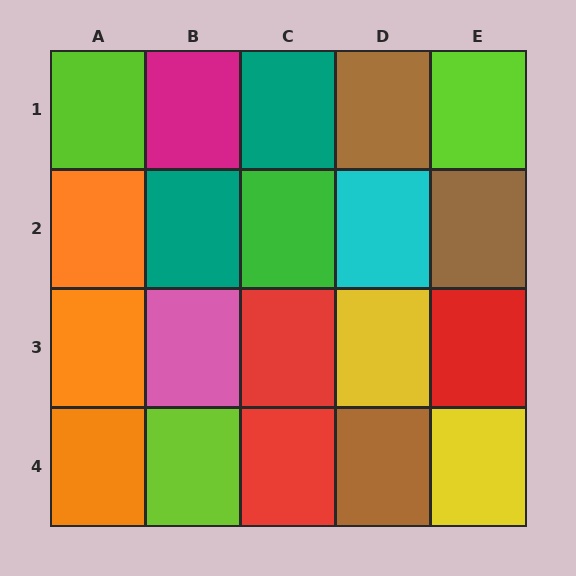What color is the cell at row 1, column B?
Magenta.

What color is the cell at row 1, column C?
Teal.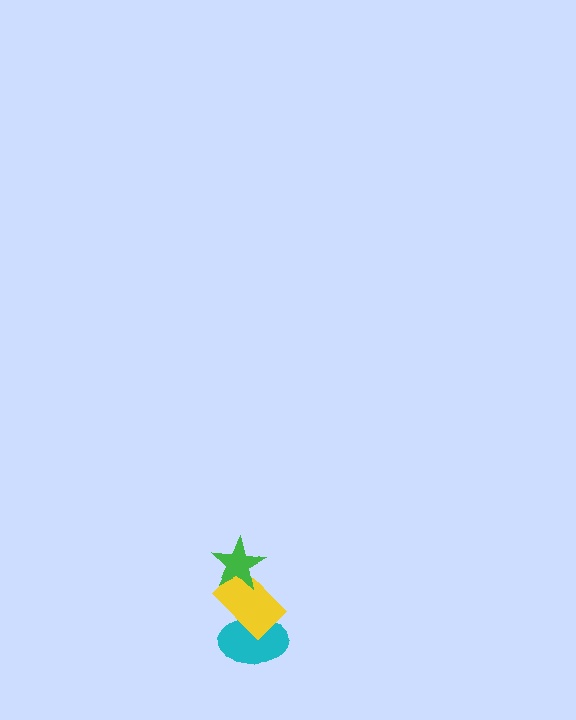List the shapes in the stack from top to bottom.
From top to bottom: the green star, the yellow rectangle, the cyan ellipse.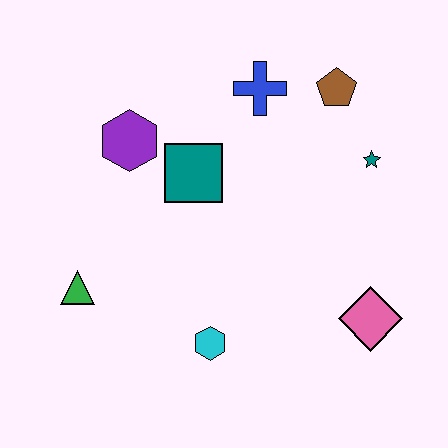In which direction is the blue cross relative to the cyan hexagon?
The blue cross is above the cyan hexagon.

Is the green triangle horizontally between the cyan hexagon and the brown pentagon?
No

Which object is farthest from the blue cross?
The green triangle is farthest from the blue cross.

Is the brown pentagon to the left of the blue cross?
No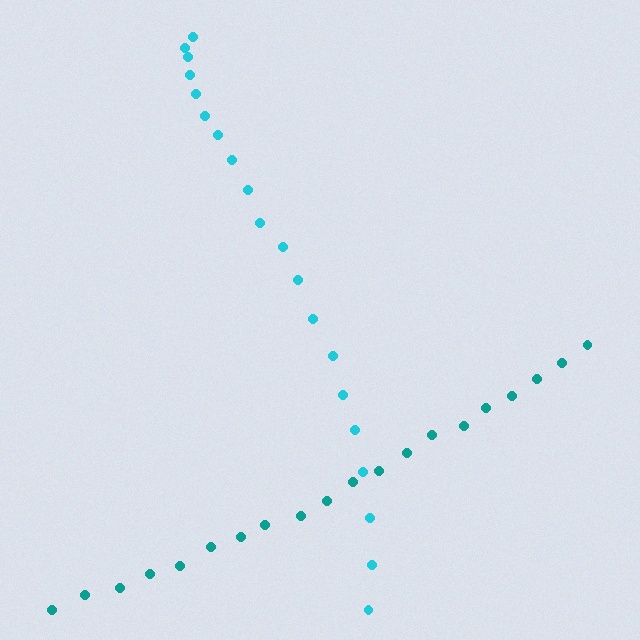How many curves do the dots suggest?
There are 2 distinct paths.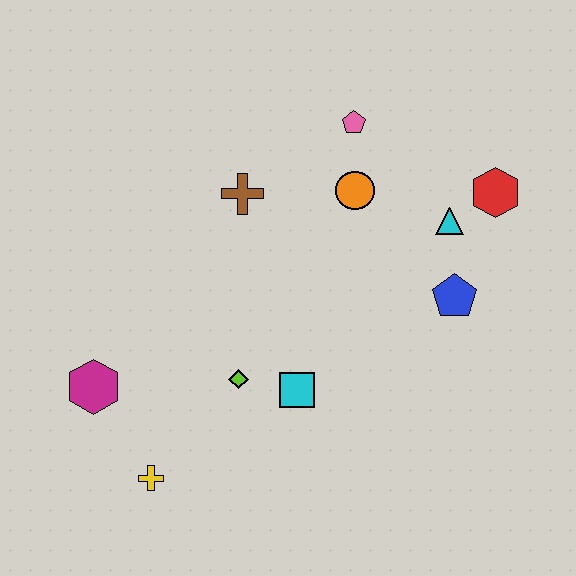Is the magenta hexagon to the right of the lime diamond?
No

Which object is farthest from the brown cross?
The yellow cross is farthest from the brown cross.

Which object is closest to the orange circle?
The pink pentagon is closest to the orange circle.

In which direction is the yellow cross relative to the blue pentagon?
The yellow cross is to the left of the blue pentagon.